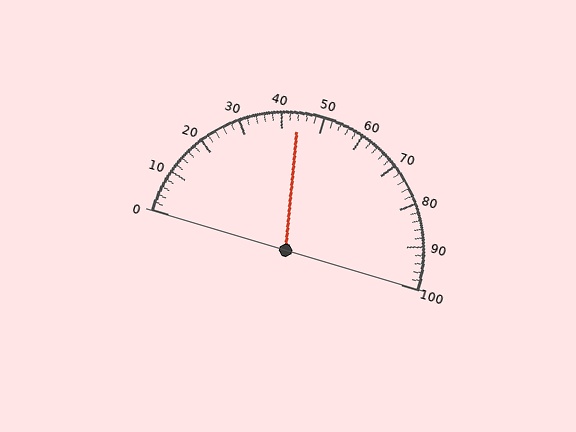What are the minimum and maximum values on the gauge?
The gauge ranges from 0 to 100.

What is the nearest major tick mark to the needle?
The nearest major tick mark is 40.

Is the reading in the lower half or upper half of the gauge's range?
The reading is in the lower half of the range (0 to 100).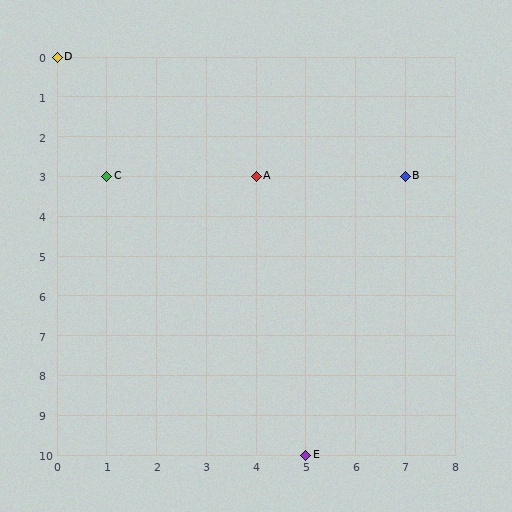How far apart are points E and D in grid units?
Points E and D are 5 columns and 10 rows apart (about 11.2 grid units diagonally).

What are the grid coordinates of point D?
Point D is at grid coordinates (0, 0).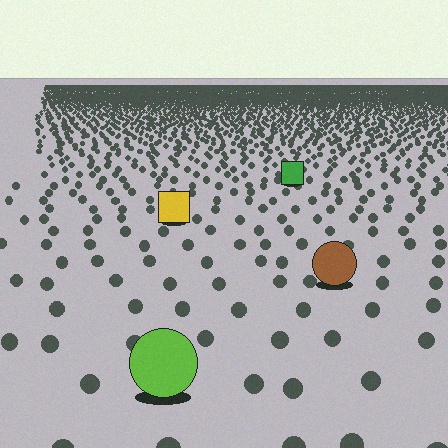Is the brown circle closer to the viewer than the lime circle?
No. The lime circle is closer — you can tell from the texture gradient: the ground texture is coarser near it.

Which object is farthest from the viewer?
The green square is farthest from the viewer. It appears smaller and the ground texture around it is denser.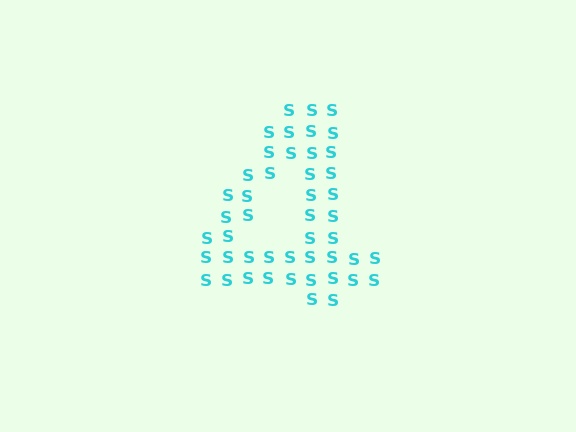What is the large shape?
The large shape is the digit 4.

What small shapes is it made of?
It is made of small letter S's.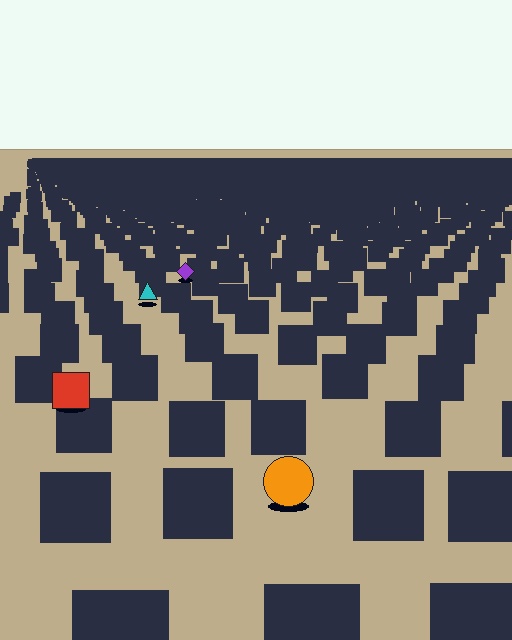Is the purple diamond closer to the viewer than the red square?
No. The red square is closer — you can tell from the texture gradient: the ground texture is coarser near it.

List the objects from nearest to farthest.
From nearest to farthest: the orange circle, the red square, the cyan triangle, the purple diamond.